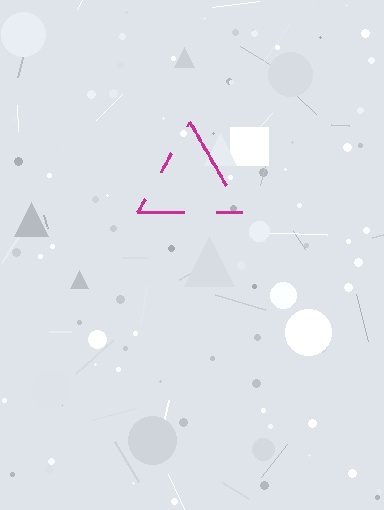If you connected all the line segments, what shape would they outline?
They would outline a triangle.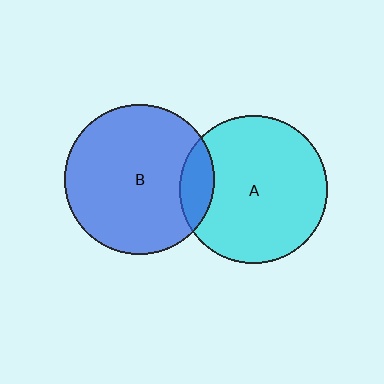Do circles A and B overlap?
Yes.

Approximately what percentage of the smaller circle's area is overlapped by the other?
Approximately 15%.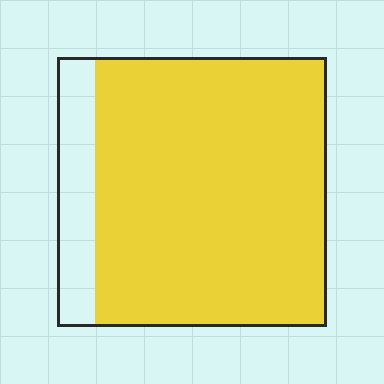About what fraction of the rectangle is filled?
About seven eighths (7/8).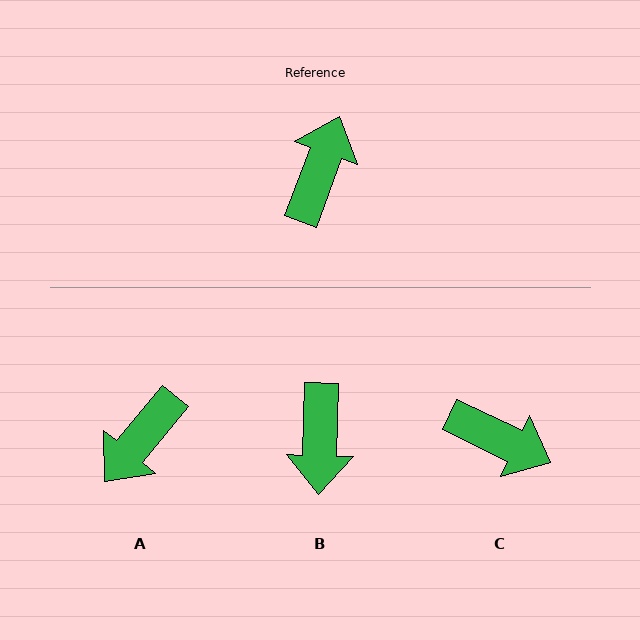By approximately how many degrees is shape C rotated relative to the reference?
Approximately 95 degrees clockwise.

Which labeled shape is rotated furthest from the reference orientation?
B, about 161 degrees away.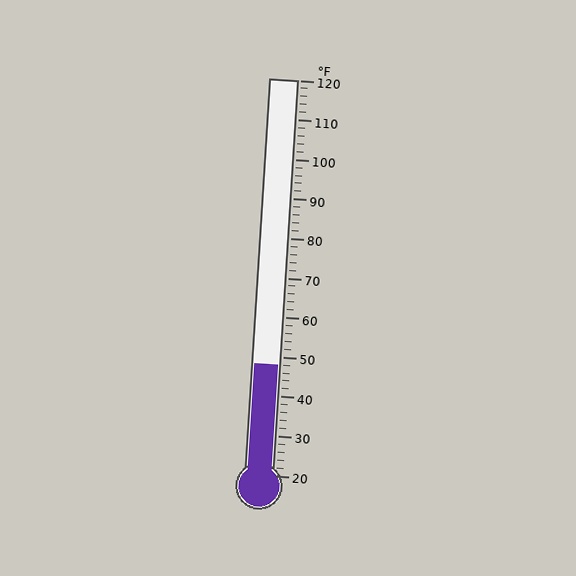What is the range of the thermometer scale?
The thermometer scale ranges from 20°F to 120°F.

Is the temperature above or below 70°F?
The temperature is below 70°F.